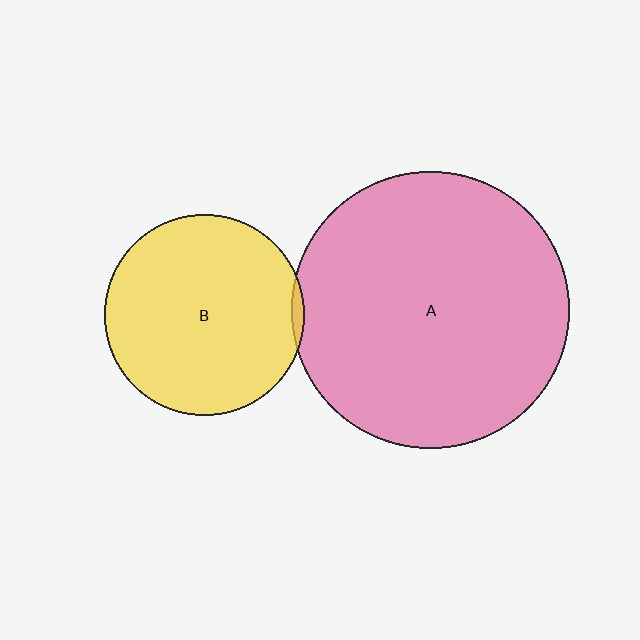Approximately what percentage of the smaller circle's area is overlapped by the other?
Approximately 5%.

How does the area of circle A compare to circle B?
Approximately 1.9 times.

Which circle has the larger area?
Circle A (pink).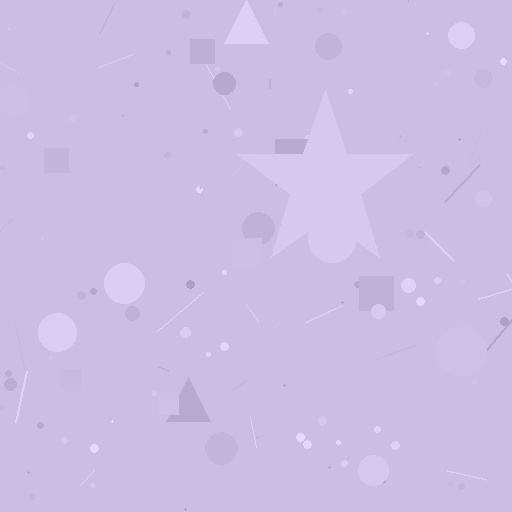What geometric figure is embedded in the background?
A star is embedded in the background.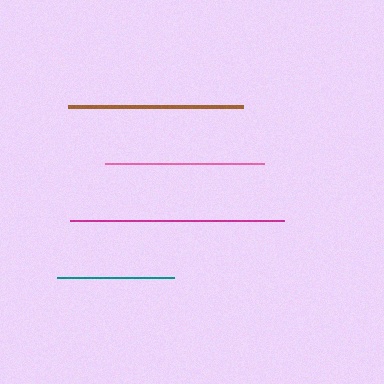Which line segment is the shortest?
The teal line is the shortest at approximately 117 pixels.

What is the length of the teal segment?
The teal segment is approximately 117 pixels long.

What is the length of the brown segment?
The brown segment is approximately 175 pixels long.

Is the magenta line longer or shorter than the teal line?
The magenta line is longer than the teal line.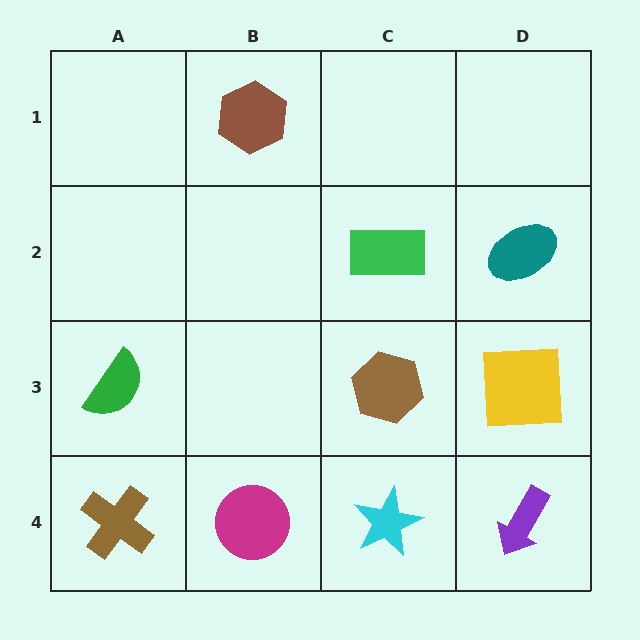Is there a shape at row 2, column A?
No, that cell is empty.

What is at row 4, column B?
A magenta circle.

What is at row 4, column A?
A brown cross.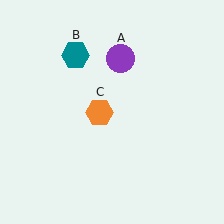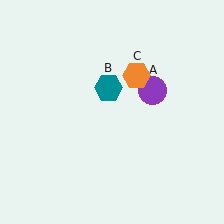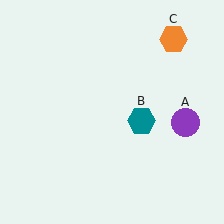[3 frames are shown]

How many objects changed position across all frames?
3 objects changed position: purple circle (object A), teal hexagon (object B), orange hexagon (object C).